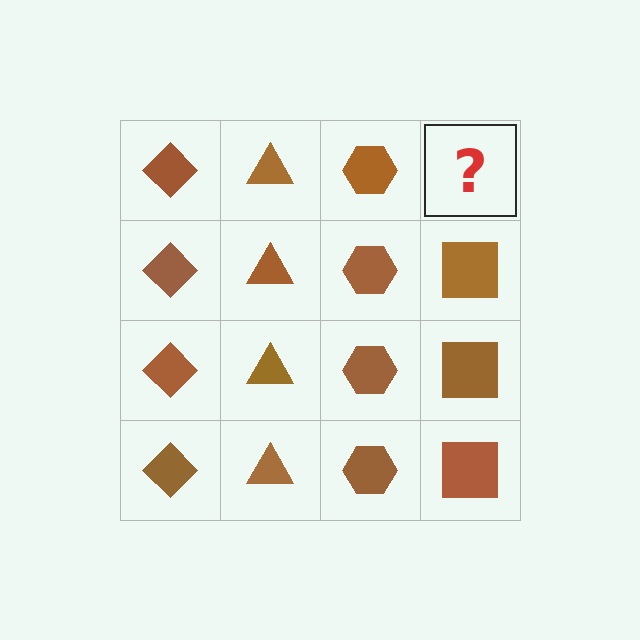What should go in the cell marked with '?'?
The missing cell should contain a brown square.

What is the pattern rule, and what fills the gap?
The rule is that each column has a consistent shape. The gap should be filled with a brown square.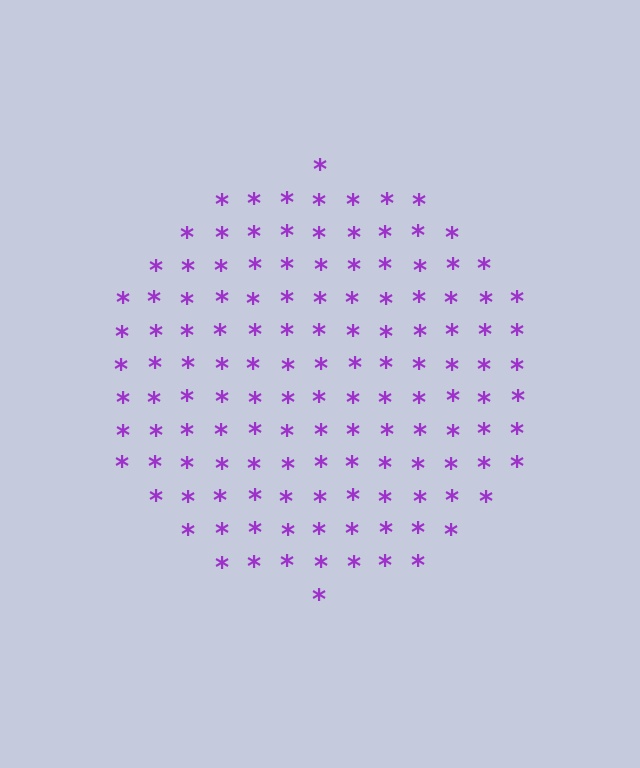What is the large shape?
The large shape is a circle.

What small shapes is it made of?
It is made of small asterisks.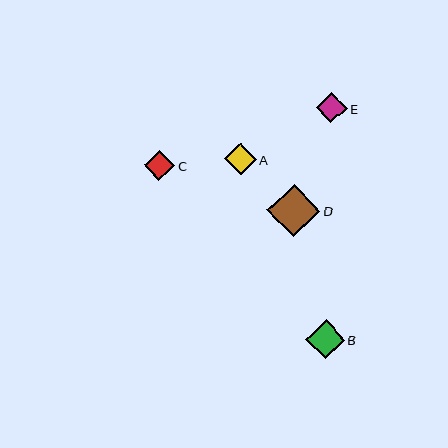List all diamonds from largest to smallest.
From largest to smallest: D, B, A, E, C.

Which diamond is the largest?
Diamond D is the largest with a size of approximately 53 pixels.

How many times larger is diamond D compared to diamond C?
Diamond D is approximately 1.8 times the size of diamond C.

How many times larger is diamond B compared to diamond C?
Diamond B is approximately 1.3 times the size of diamond C.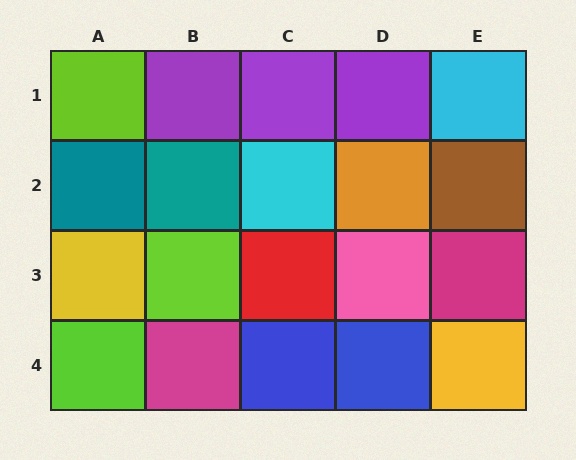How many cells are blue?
2 cells are blue.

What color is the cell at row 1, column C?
Purple.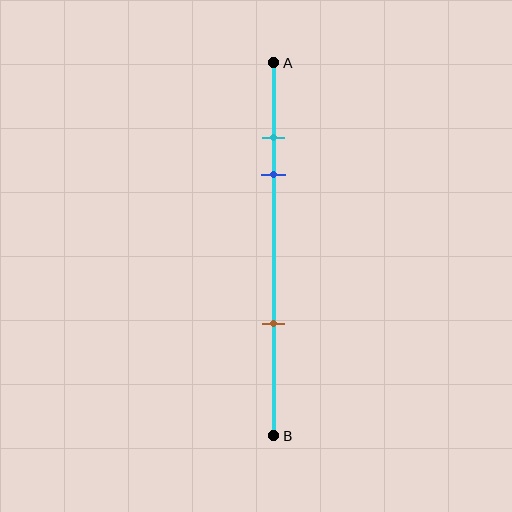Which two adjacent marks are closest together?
The cyan and blue marks are the closest adjacent pair.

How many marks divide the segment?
There are 3 marks dividing the segment.